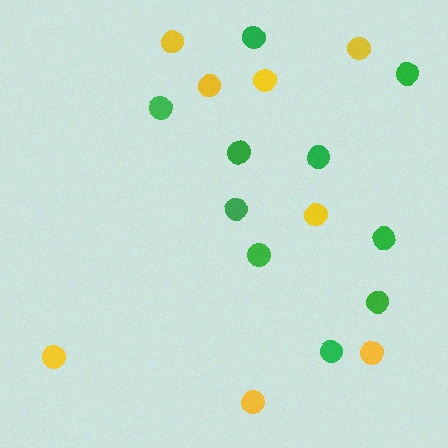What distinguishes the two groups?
There are 2 groups: one group of yellow circles (8) and one group of green circles (10).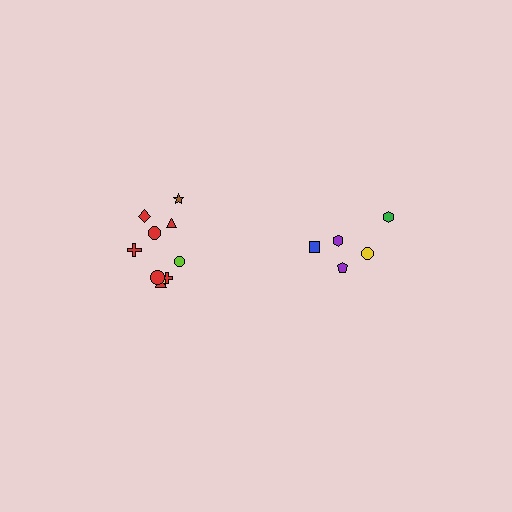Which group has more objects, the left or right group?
The left group.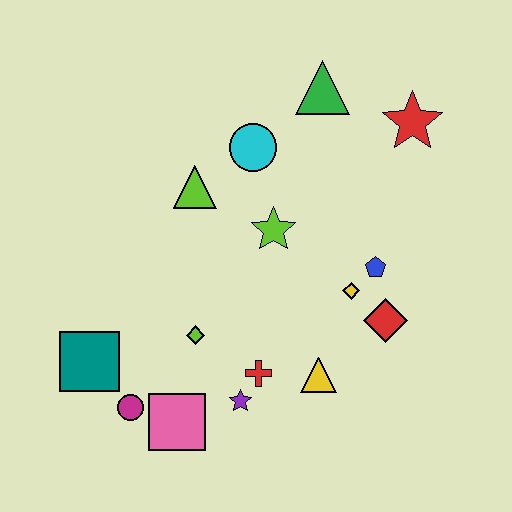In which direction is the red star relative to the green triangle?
The red star is to the right of the green triangle.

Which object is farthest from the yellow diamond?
The teal square is farthest from the yellow diamond.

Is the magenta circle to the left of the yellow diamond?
Yes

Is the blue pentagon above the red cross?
Yes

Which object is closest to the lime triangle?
The cyan circle is closest to the lime triangle.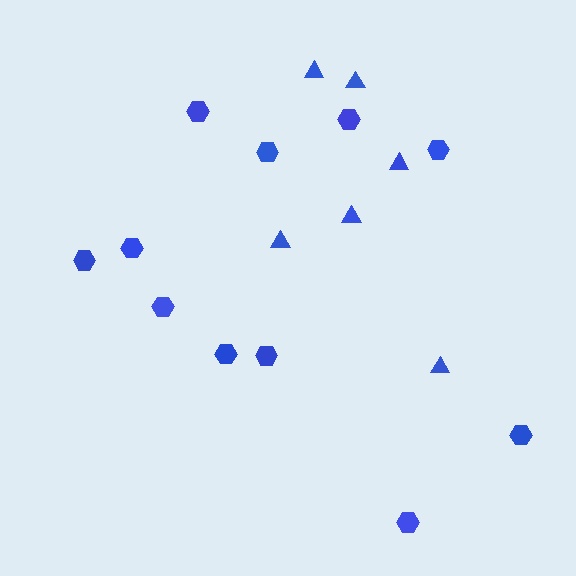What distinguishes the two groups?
There are 2 groups: one group of hexagons (11) and one group of triangles (6).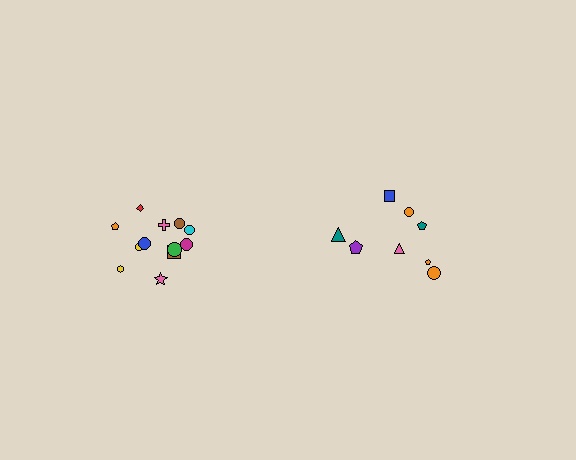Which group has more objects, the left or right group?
The left group.